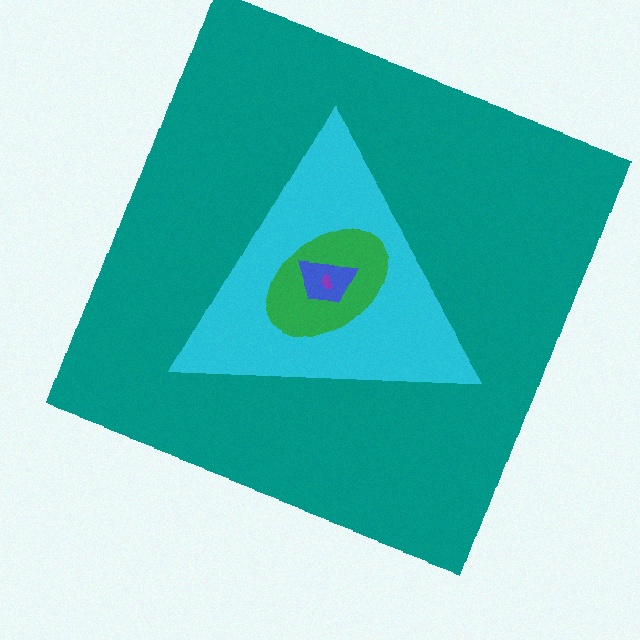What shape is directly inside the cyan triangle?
The green ellipse.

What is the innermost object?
The purple semicircle.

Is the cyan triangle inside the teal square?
Yes.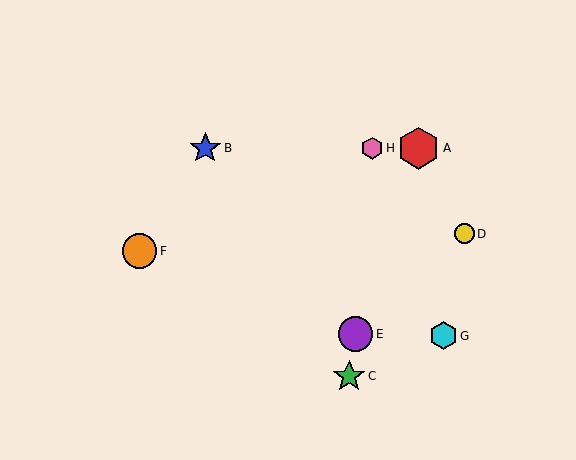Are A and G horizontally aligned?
No, A is at y≈148 and G is at y≈336.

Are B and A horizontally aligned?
Yes, both are at y≈148.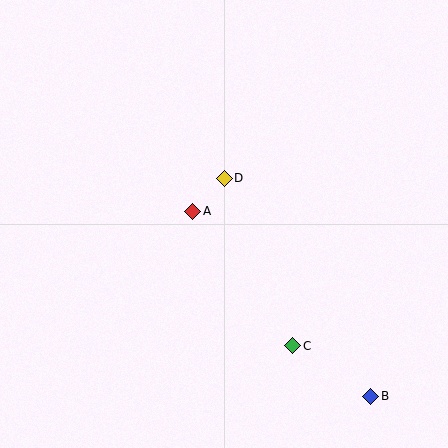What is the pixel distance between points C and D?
The distance between C and D is 181 pixels.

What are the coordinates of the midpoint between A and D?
The midpoint between A and D is at (208, 195).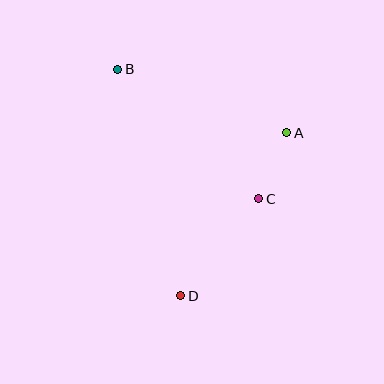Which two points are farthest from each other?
Points B and D are farthest from each other.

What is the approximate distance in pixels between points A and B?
The distance between A and B is approximately 181 pixels.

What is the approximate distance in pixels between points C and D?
The distance between C and D is approximately 125 pixels.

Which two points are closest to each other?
Points A and C are closest to each other.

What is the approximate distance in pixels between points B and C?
The distance between B and C is approximately 191 pixels.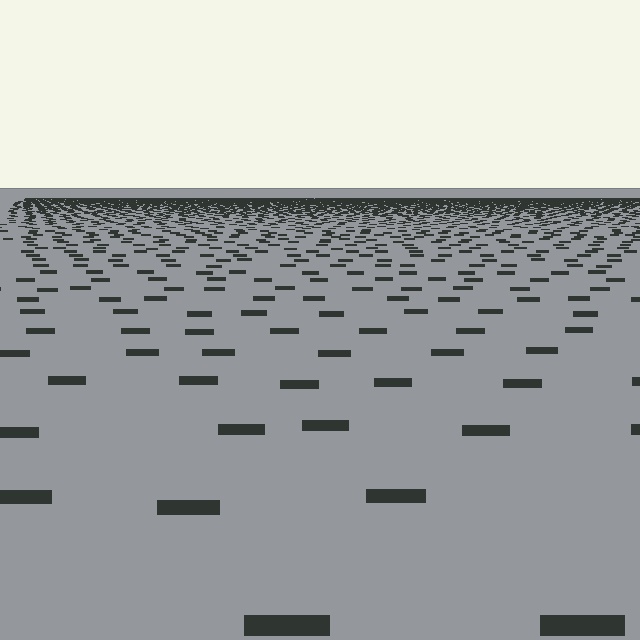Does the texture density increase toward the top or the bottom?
Density increases toward the top.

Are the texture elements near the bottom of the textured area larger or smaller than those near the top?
Larger. Near the bottom, elements are closer to the viewer and appear at a bigger on-screen size.